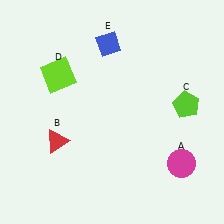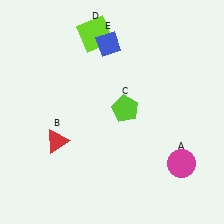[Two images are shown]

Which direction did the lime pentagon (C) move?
The lime pentagon (C) moved left.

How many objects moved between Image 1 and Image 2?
2 objects moved between the two images.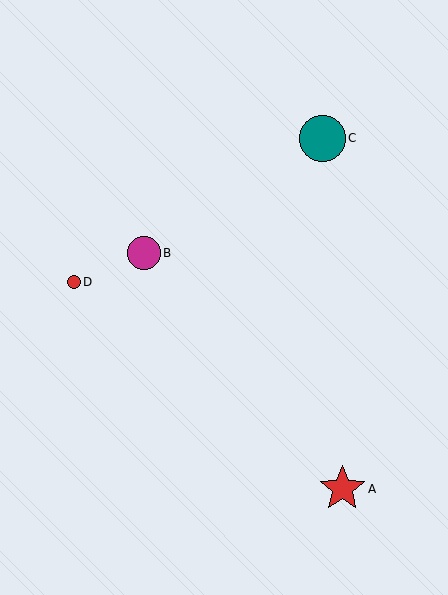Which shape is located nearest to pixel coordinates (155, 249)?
The magenta circle (labeled B) at (144, 253) is nearest to that location.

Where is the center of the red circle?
The center of the red circle is at (74, 282).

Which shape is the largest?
The red star (labeled A) is the largest.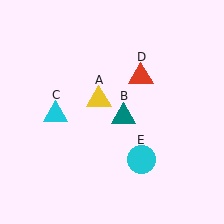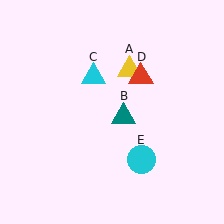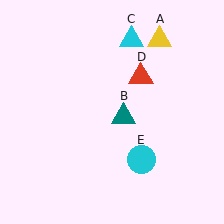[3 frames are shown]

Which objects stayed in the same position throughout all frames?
Teal triangle (object B) and red triangle (object D) and cyan circle (object E) remained stationary.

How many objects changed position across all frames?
2 objects changed position: yellow triangle (object A), cyan triangle (object C).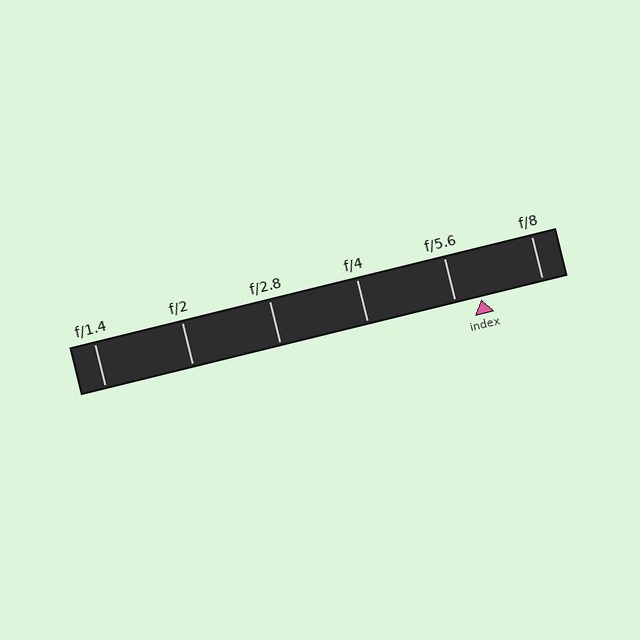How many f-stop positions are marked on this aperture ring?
There are 6 f-stop positions marked.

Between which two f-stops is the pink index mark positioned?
The index mark is between f/5.6 and f/8.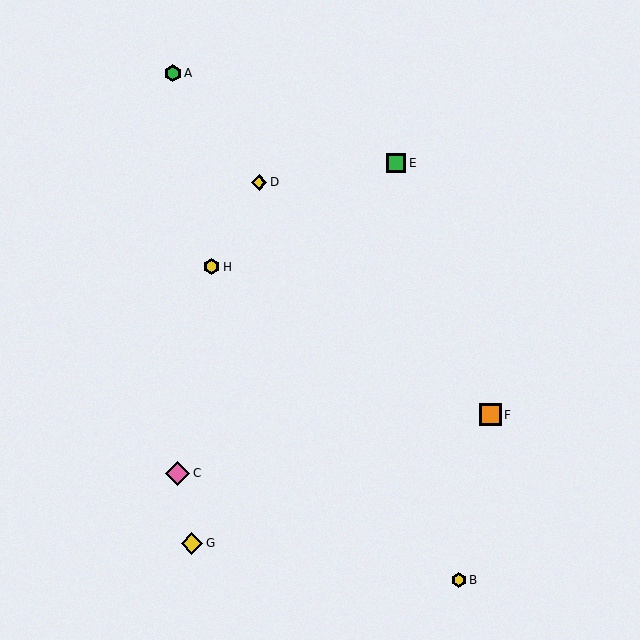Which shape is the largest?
The pink diamond (labeled C) is the largest.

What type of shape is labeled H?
Shape H is a yellow hexagon.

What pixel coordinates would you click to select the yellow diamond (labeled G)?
Click at (192, 543) to select the yellow diamond G.